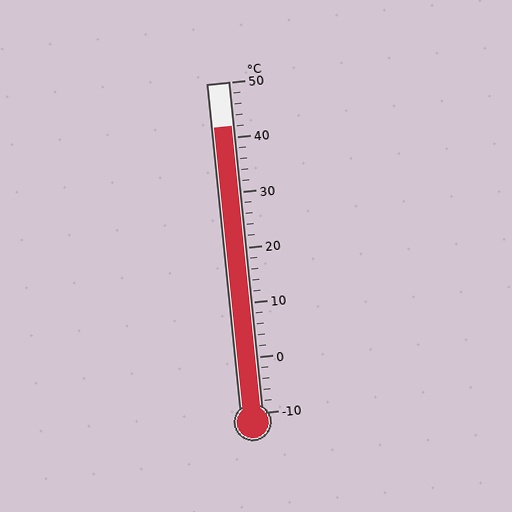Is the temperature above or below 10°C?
The temperature is above 10°C.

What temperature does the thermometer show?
The thermometer shows approximately 42°C.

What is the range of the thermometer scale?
The thermometer scale ranges from -10°C to 50°C.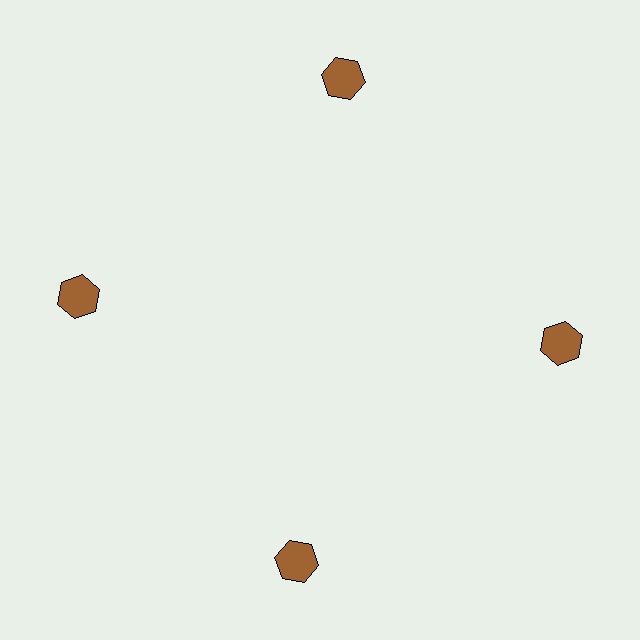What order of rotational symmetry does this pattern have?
This pattern has 4-fold rotational symmetry.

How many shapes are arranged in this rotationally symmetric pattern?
There are 4 shapes, arranged in 4 groups of 1.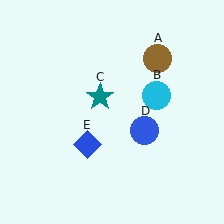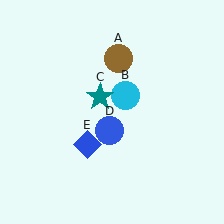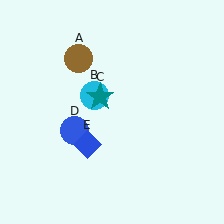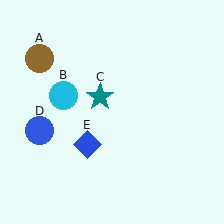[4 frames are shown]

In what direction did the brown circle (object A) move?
The brown circle (object A) moved left.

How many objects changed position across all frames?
3 objects changed position: brown circle (object A), cyan circle (object B), blue circle (object D).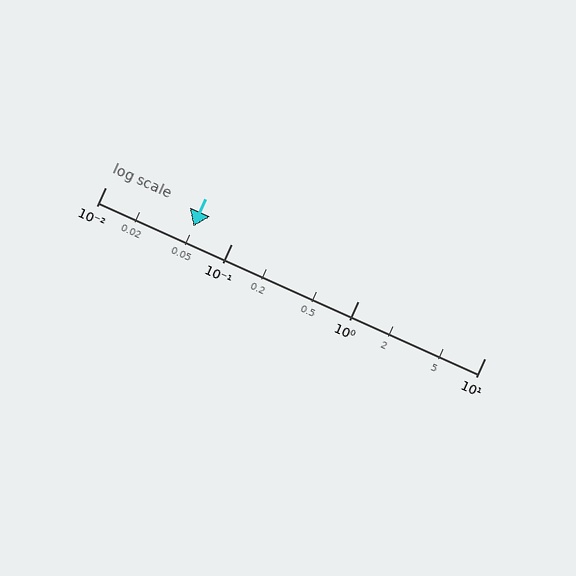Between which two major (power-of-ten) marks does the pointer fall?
The pointer is between 0.01 and 0.1.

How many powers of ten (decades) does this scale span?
The scale spans 3 decades, from 0.01 to 10.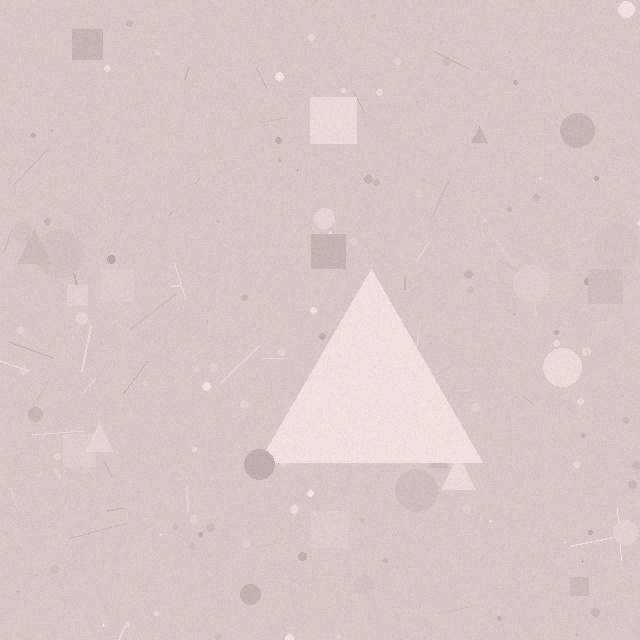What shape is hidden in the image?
A triangle is hidden in the image.